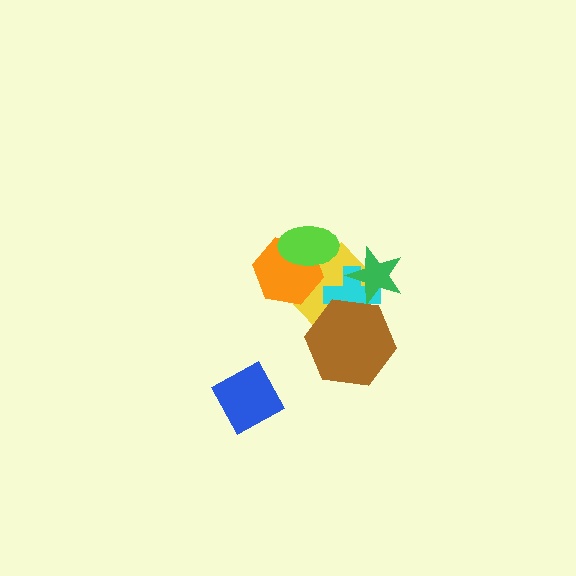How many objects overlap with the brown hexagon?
2 objects overlap with the brown hexagon.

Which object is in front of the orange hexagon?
The lime ellipse is in front of the orange hexagon.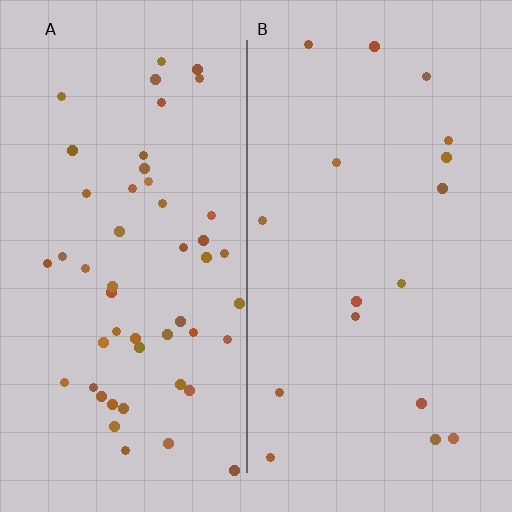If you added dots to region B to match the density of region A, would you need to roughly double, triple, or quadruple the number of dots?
Approximately triple.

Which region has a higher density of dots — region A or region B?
A (the left).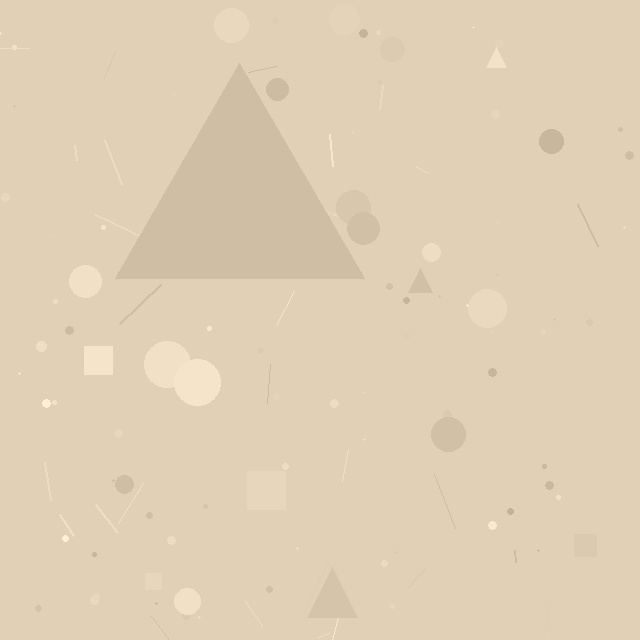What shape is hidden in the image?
A triangle is hidden in the image.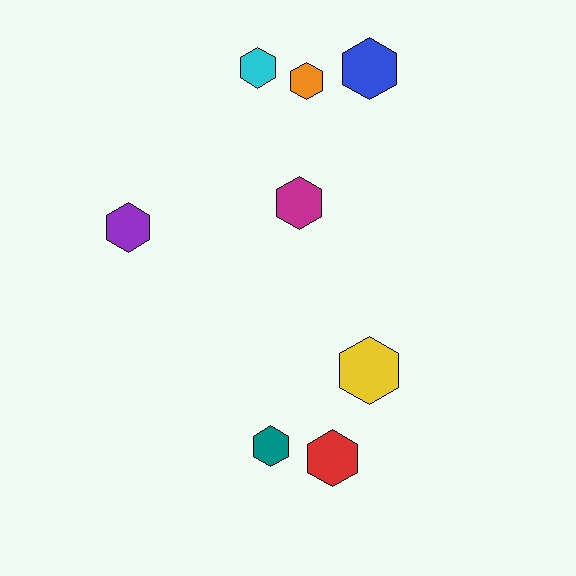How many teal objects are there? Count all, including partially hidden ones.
There is 1 teal object.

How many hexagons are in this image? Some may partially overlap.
There are 8 hexagons.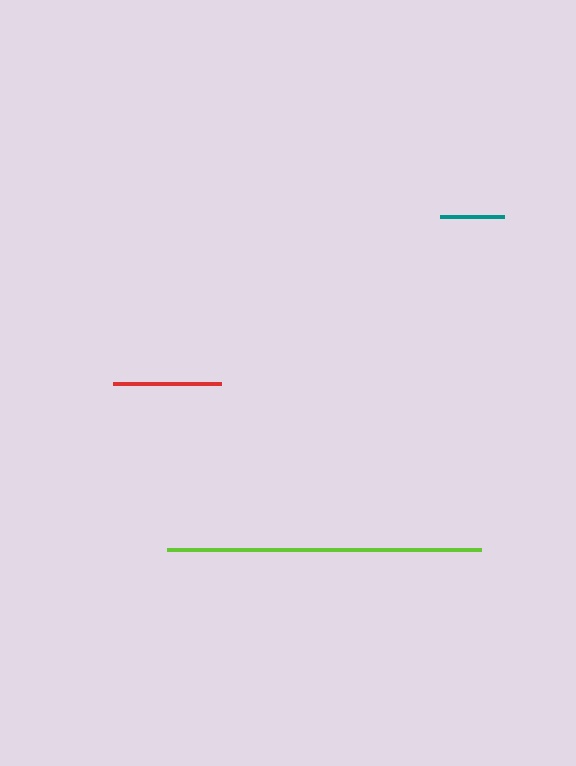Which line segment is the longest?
The lime line is the longest at approximately 314 pixels.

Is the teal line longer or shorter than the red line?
The red line is longer than the teal line.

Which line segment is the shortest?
The teal line is the shortest at approximately 64 pixels.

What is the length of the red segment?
The red segment is approximately 108 pixels long.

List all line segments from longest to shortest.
From longest to shortest: lime, red, teal.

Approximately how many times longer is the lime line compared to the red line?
The lime line is approximately 2.9 times the length of the red line.